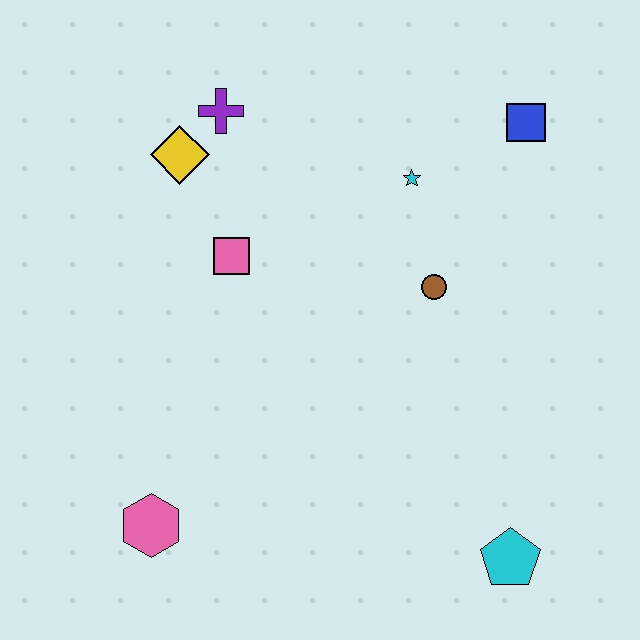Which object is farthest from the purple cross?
The cyan pentagon is farthest from the purple cross.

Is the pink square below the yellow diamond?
Yes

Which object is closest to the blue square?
The cyan star is closest to the blue square.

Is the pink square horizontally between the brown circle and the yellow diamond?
Yes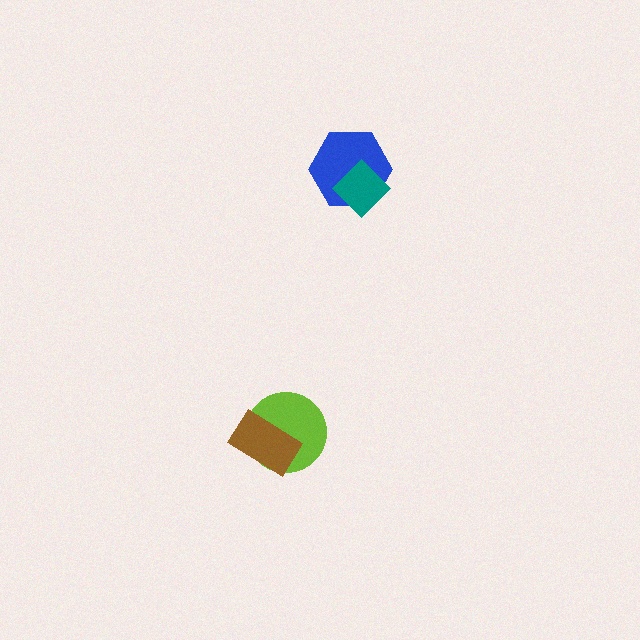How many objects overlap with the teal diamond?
1 object overlaps with the teal diamond.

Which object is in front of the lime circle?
The brown rectangle is in front of the lime circle.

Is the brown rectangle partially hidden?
No, no other shape covers it.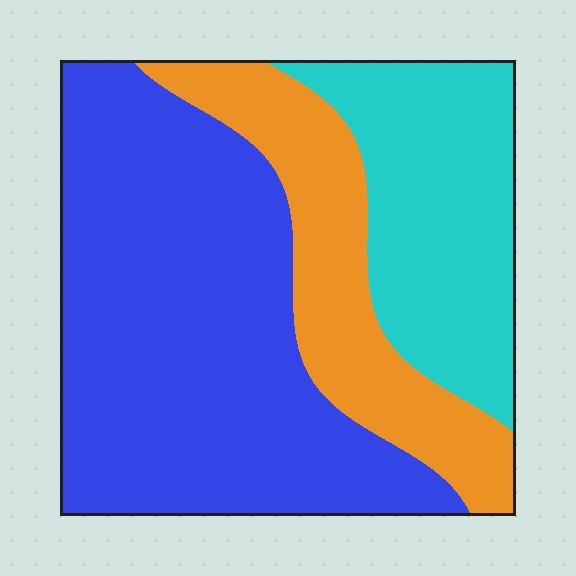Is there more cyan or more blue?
Blue.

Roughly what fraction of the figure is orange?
Orange covers roughly 20% of the figure.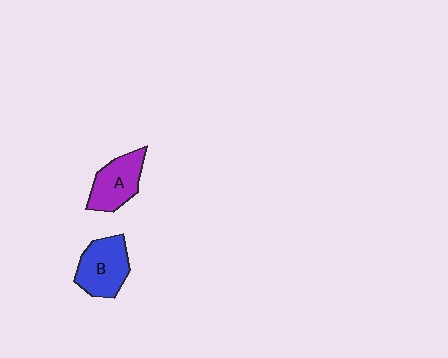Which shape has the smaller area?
Shape A (purple).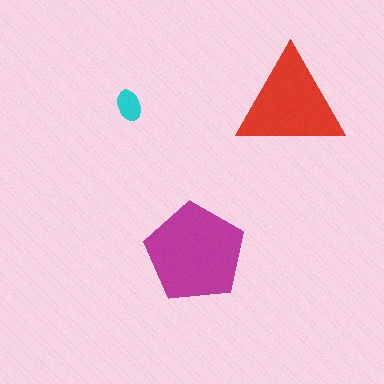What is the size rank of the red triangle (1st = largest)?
2nd.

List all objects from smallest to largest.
The cyan ellipse, the red triangle, the magenta pentagon.